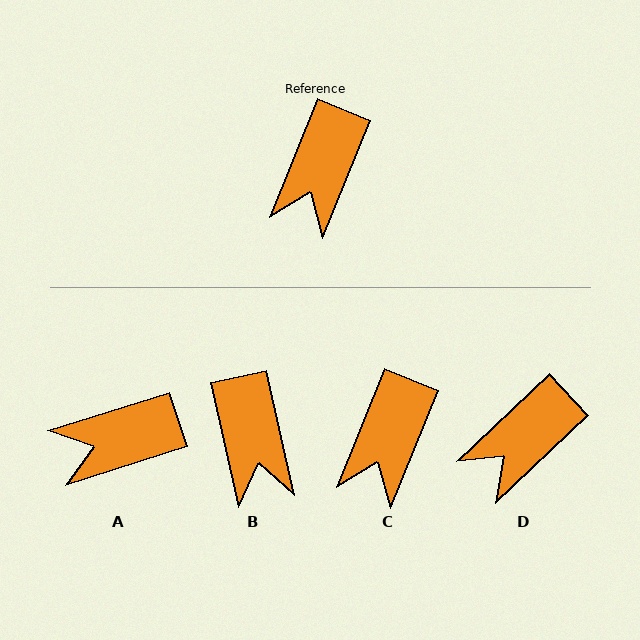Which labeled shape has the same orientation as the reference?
C.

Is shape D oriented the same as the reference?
No, it is off by about 24 degrees.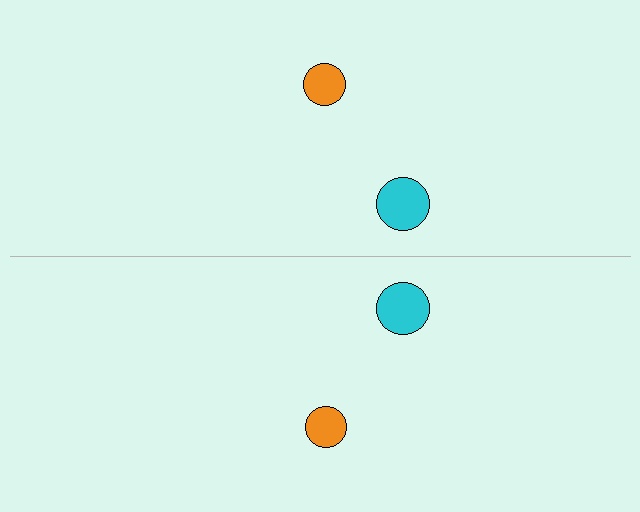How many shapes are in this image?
There are 4 shapes in this image.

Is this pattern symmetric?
Yes, this pattern has bilateral (reflection) symmetry.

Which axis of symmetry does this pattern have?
The pattern has a horizontal axis of symmetry running through the center of the image.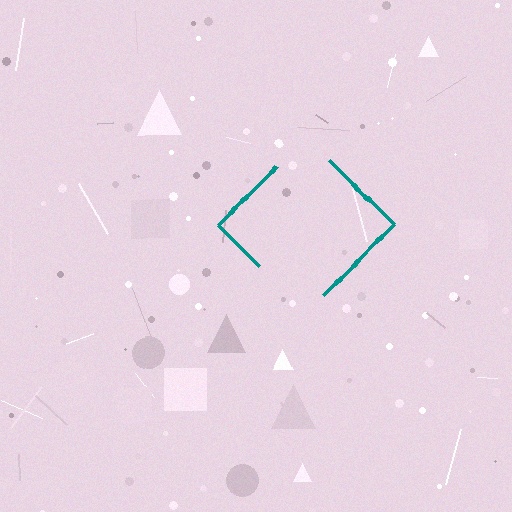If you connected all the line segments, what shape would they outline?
They would outline a diamond.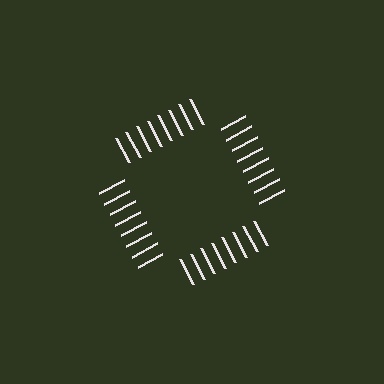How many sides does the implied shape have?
4 sides — the line-ends trace a square.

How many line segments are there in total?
32 — 8 along each of the 4 edges.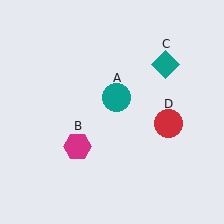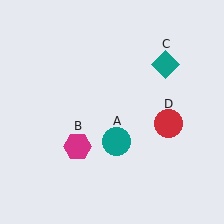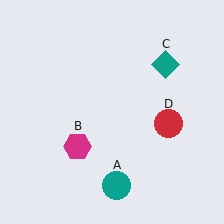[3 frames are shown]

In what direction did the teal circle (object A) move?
The teal circle (object A) moved down.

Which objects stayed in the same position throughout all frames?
Magenta hexagon (object B) and teal diamond (object C) and red circle (object D) remained stationary.